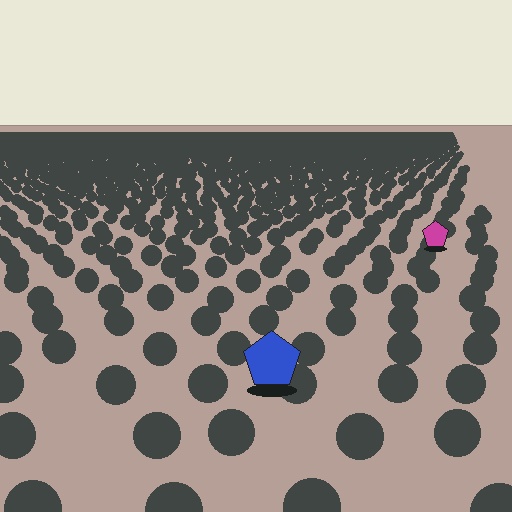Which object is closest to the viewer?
The blue pentagon is closest. The texture marks near it are larger and more spread out.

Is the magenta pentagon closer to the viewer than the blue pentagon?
No. The blue pentagon is closer — you can tell from the texture gradient: the ground texture is coarser near it.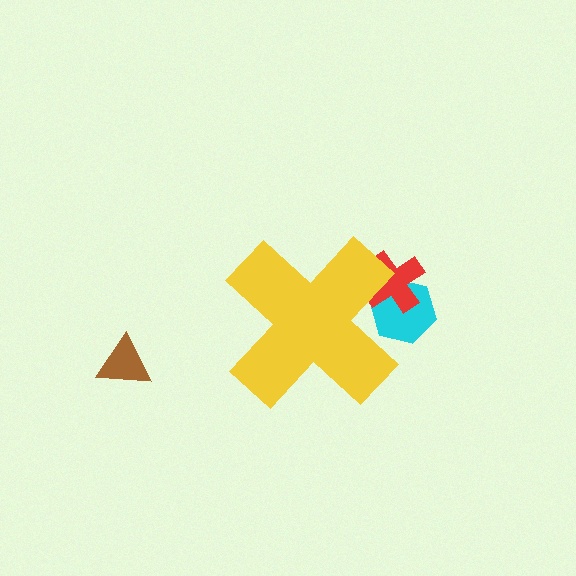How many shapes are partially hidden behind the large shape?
2 shapes are partially hidden.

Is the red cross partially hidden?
Yes, the red cross is partially hidden behind the yellow cross.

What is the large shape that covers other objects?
A yellow cross.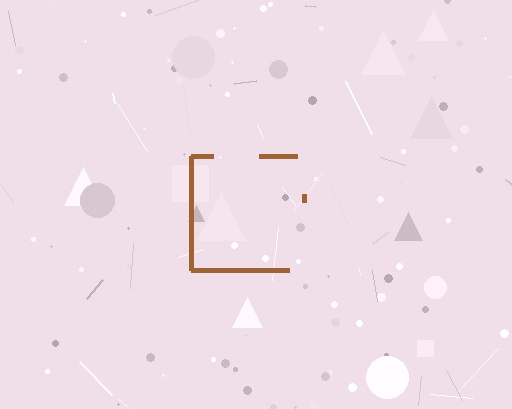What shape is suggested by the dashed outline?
The dashed outline suggests a square.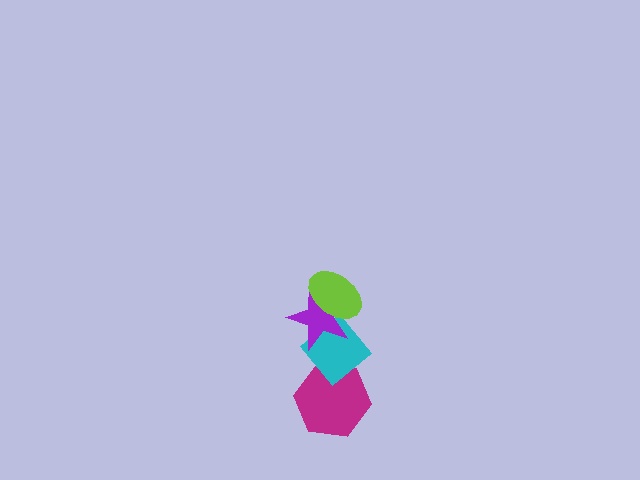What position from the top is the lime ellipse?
The lime ellipse is 1st from the top.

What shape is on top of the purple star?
The lime ellipse is on top of the purple star.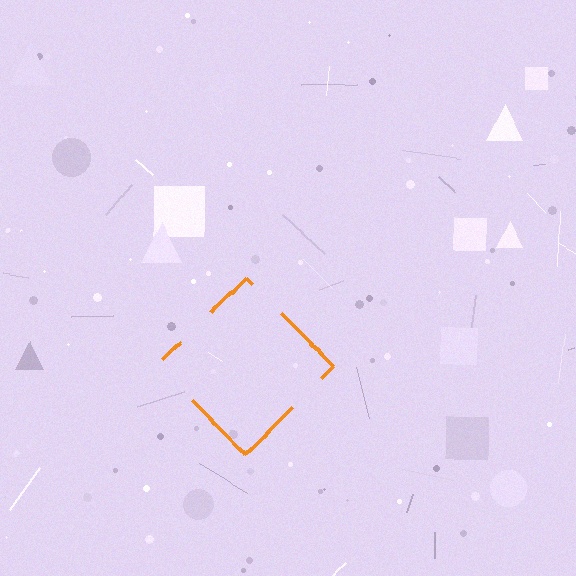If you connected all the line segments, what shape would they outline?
They would outline a diamond.